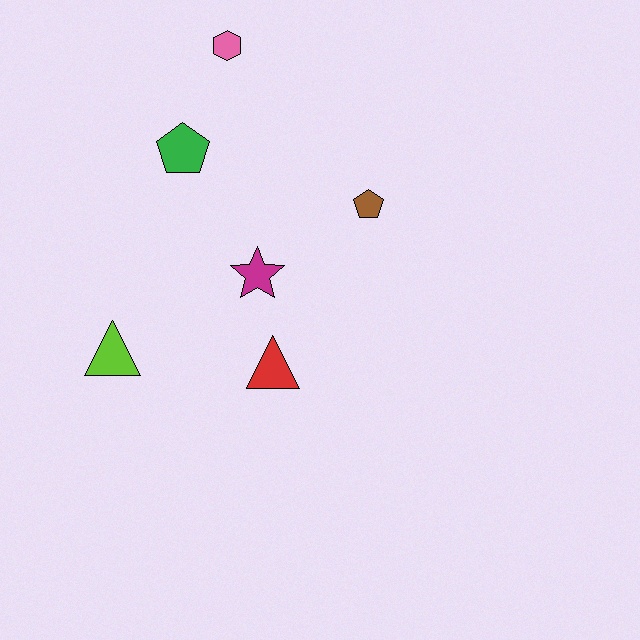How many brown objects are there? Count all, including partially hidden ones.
There is 1 brown object.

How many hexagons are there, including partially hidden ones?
There is 1 hexagon.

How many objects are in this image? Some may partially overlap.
There are 6 objects.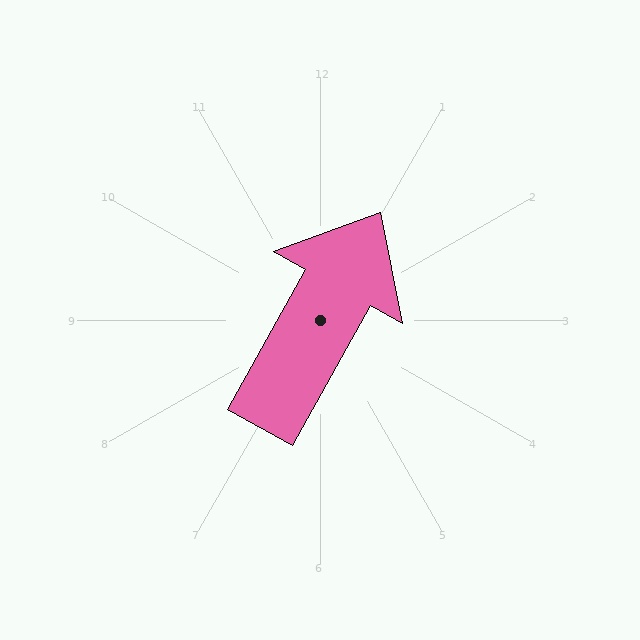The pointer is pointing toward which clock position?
Roughly 1 o'clock.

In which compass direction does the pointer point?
Northeast.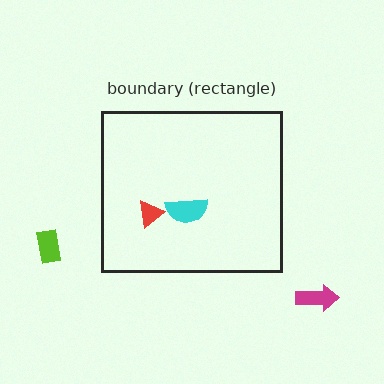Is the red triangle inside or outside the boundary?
Inside.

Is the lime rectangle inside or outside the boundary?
Outside.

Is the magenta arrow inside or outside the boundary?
Outside.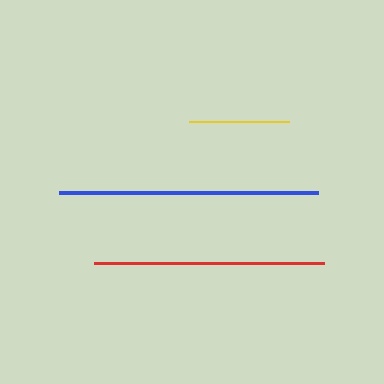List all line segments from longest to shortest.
From longest to shortest: blue, red, yellow.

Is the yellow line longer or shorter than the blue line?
The blue line is longer than the yellow line.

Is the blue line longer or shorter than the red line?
The blue line is longer than the red line.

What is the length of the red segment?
The red segment is approximately 229 pixels long.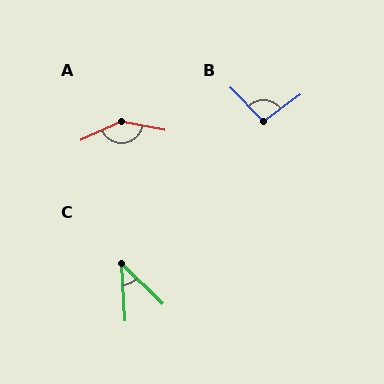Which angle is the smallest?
C, at approximately 42 degrees.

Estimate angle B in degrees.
Approximately 98 degrees.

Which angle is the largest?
A, at approximately 145 degrees.